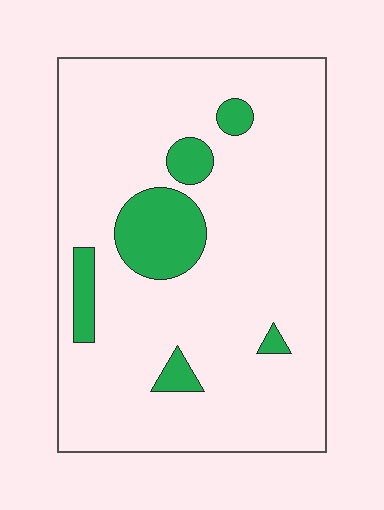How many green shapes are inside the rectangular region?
6.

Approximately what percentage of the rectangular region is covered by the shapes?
Approximately 15%.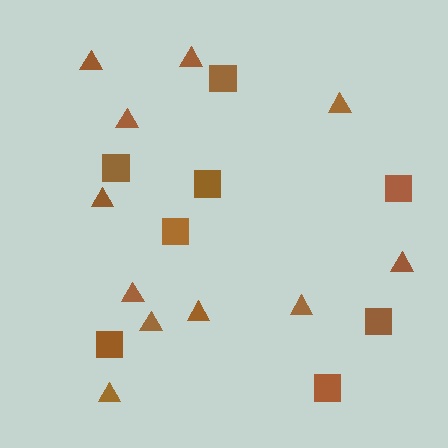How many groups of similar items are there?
There are 2 groups: one group of squares (8) and one group of triangles (11).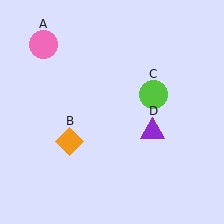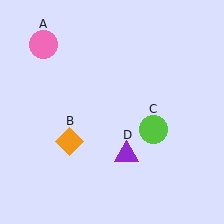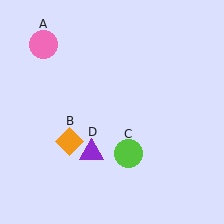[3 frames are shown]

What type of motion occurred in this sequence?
The lime circle (object C), purple triangle (object D) rotated clockwise around the center of the scene.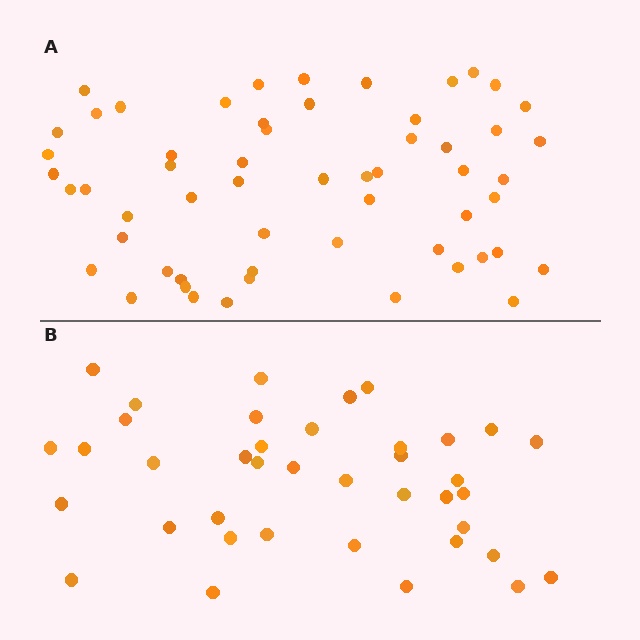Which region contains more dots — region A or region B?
Region A (the top region) has more dots.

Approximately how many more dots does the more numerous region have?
Region A has approximately 20 more dots than region B.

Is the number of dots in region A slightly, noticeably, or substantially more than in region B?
Region A has substantially more. The ratio is roughly 1.5 to 1.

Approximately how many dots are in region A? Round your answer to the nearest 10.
About 60 dots. (The exact count is 57, which rounds to 60.)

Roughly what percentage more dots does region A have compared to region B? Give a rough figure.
About 45% more.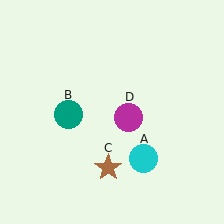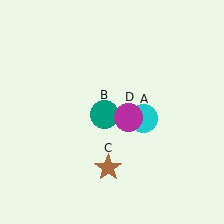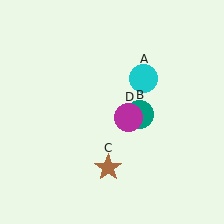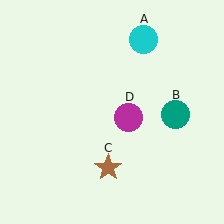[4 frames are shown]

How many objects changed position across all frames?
2 objects changed position: cyan circle (object A), teal circle (object B).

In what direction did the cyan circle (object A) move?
The cyan circle (object A) moved up.